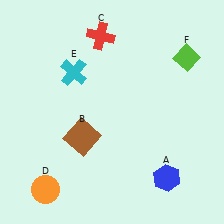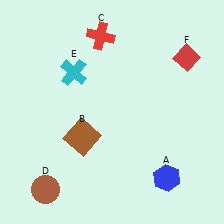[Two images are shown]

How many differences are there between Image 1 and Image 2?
There are 2 differences between the two images.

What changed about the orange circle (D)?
In Image 1, D is orange. In Image 2, it changed to brown.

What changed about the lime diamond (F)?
In Image 1, F is lime. In Image 2, it changed to red.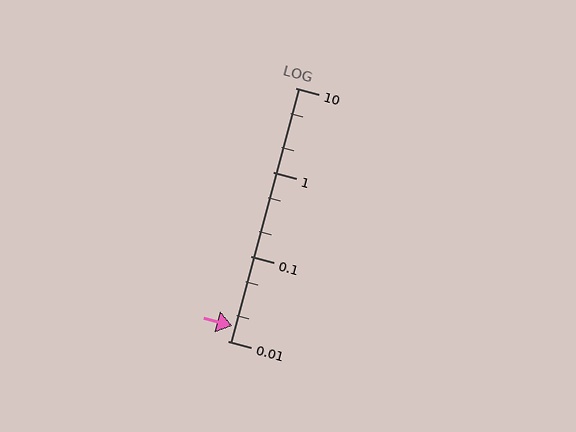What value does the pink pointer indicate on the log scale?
The pointer indicates approximately 0.015.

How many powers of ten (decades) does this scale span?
The scale spans 3 decades, from 0.01 to 10.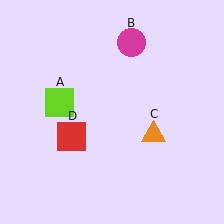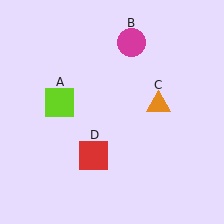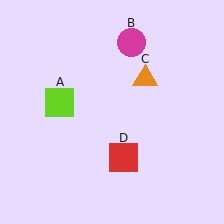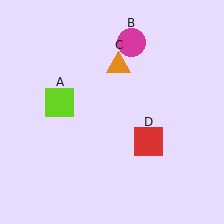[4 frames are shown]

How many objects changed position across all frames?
2 objects changed position: orange triangle (object C), red square (object D).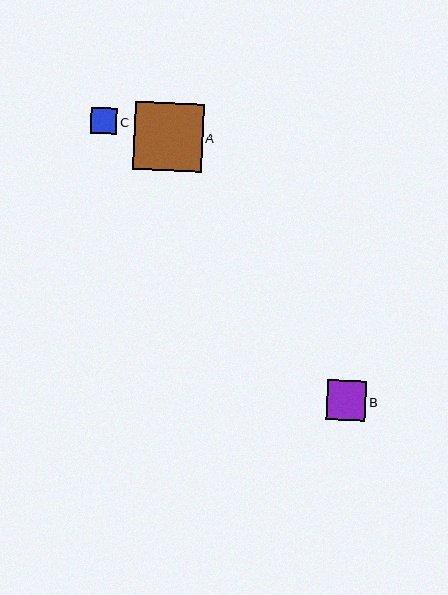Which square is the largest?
Square A is the largest with a size of approximately 69 pixels.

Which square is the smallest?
Square C is the smallest with a size of approximately 27 pixels.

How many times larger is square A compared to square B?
Square A is approximately 1.8 times the size of square B.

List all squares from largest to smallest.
From largest to smallest: A, B, C.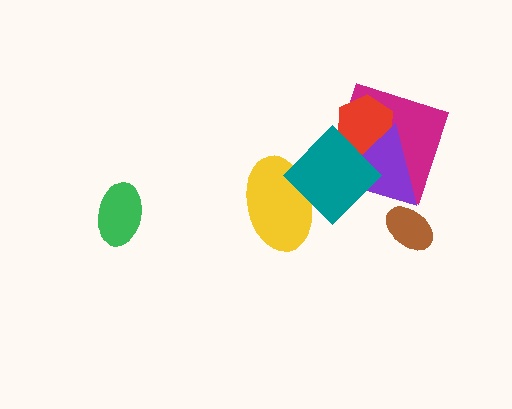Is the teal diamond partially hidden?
No, no other shape covers it.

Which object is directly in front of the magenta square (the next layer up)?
The red hexagon is directly in front of the magenta square.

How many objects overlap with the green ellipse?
0 objects overlap with the green ellipse.